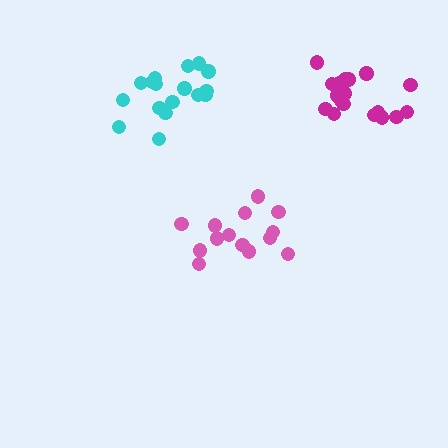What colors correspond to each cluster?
The clusters are colored: pink, magenta, cyan.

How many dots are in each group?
Group 1: 14 dots, Group 2: 19 dots, Group 3: 17 dots (50 total).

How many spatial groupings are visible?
There are 3 spatial groupings.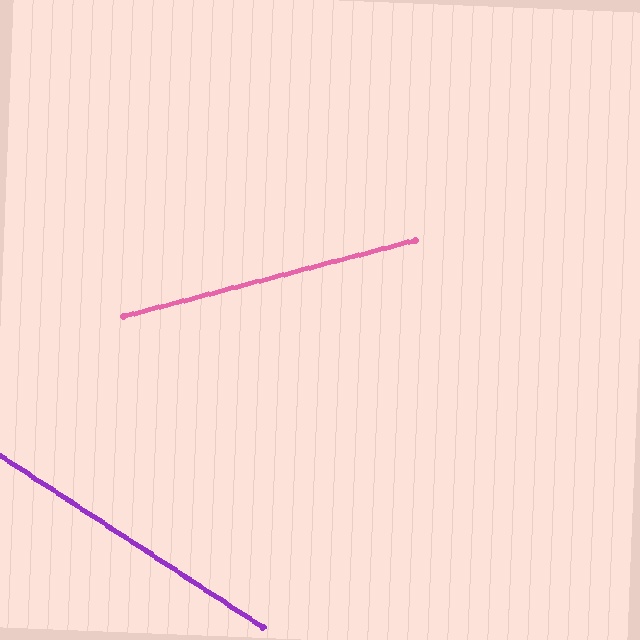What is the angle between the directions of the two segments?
Approximately 48 degrees.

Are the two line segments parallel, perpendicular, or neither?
Neither parallel nor perpendicular — they differ by about 48°.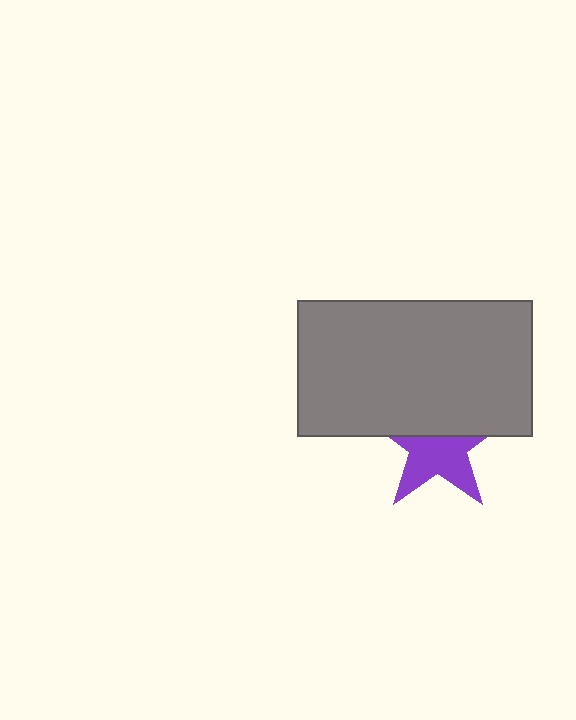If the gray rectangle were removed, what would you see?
You would see the complete purple star.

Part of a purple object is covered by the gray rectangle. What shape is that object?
It is a star.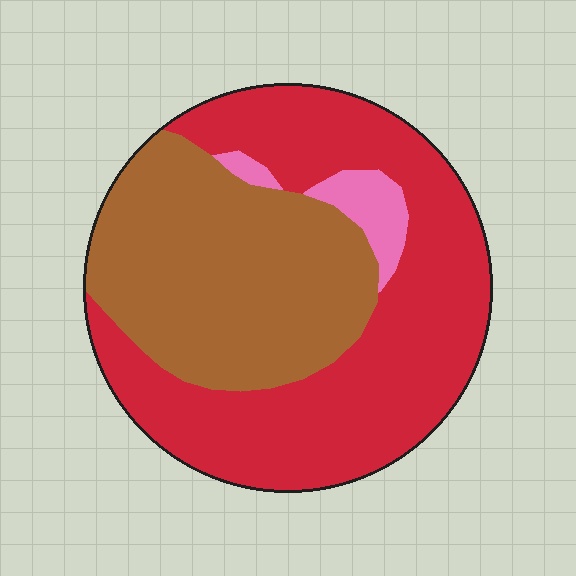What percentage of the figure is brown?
Brown covers about 40% of the figure.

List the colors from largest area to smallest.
From largest to smallest: red, brown, pink.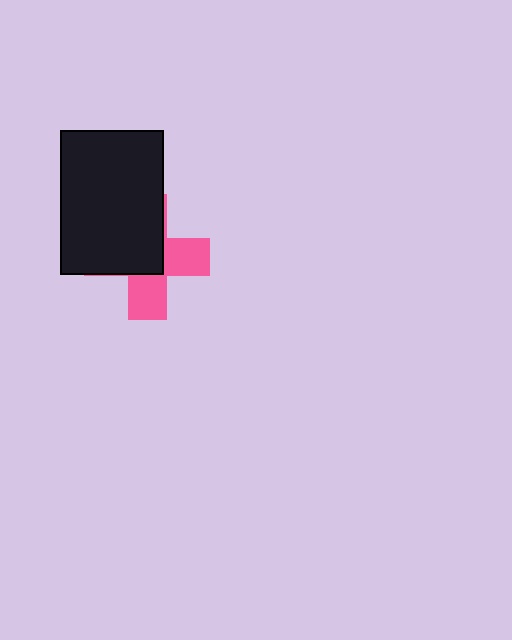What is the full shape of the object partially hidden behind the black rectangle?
The partially hidden object is a pink cross.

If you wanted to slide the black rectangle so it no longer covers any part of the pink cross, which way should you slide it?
Slide it toward the upper-left — that is the most direct way to separate the two shapes.